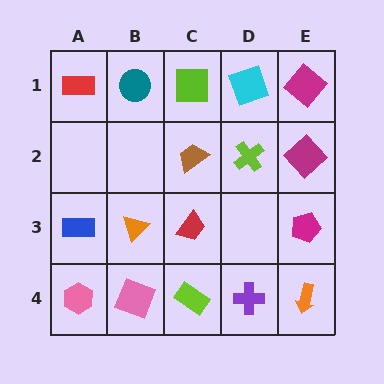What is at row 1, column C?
A lime square.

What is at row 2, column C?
A brown trapezoid.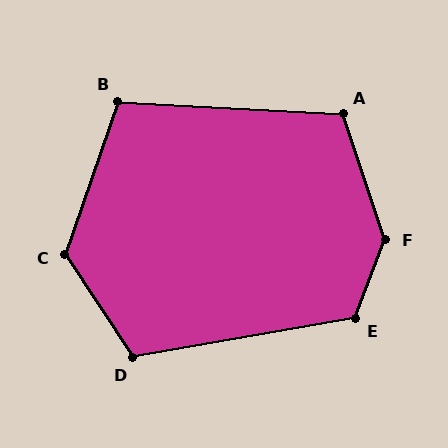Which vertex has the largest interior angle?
F, at approximately 141 degrees.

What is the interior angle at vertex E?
Approximately 120 degrees (obtuse).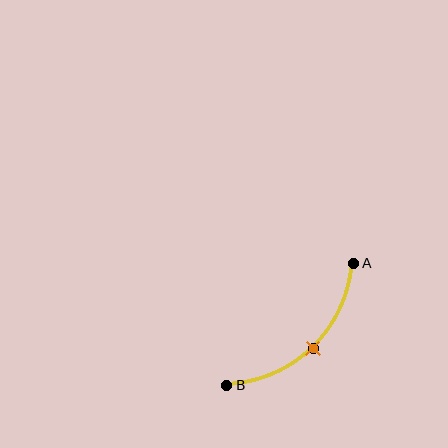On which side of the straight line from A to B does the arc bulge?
The arc bulges below and to the right of the straight line connecting A and B.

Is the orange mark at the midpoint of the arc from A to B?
Yes. The orange mark lies on the arc at equal arc-length from both A and B — it is the arc midpoint.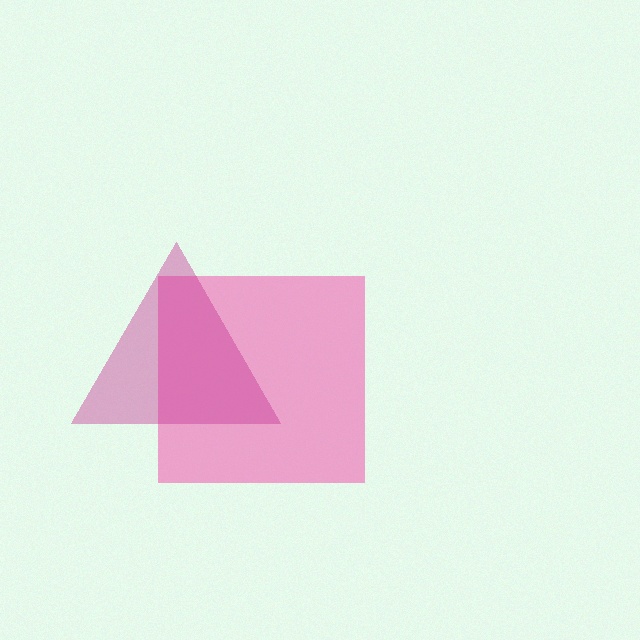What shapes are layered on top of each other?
The layered shapes are: a pink square, a magenta triangle.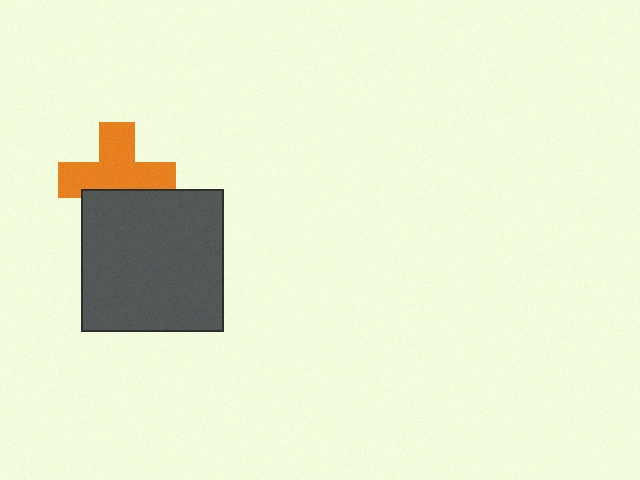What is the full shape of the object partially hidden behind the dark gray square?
The partially hidden object is an orange cross.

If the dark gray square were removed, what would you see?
You would see the complete orange cross.